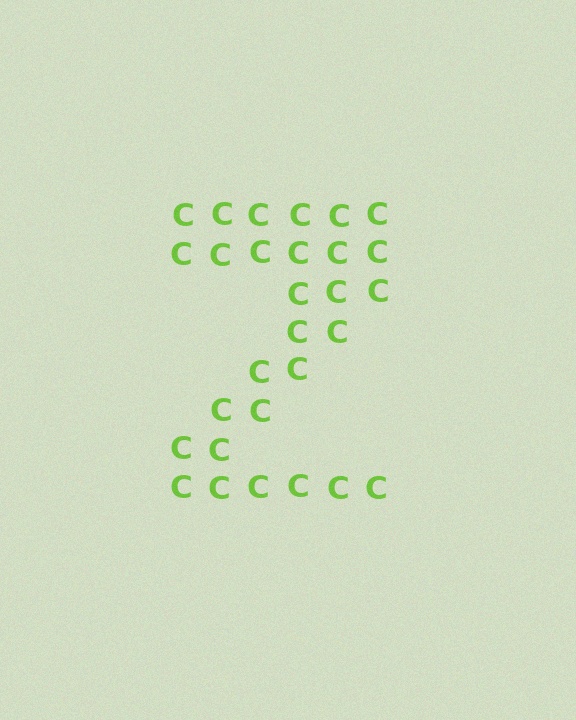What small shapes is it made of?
It is made of small letter C's.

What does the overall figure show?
The overall figure shows the letter Z.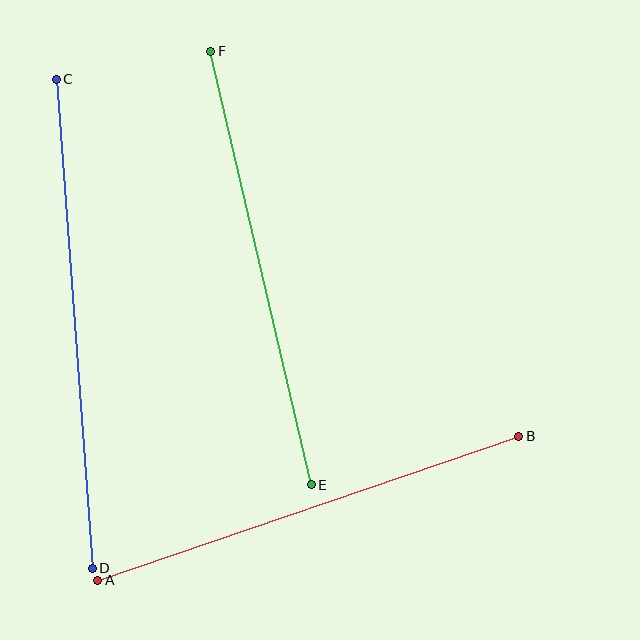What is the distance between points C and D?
The distance is approximately 491 pixels.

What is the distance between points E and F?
The distance is approximately 445 pixels.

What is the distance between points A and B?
The distance is approximately 445 pixels.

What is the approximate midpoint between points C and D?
The midpoint is at approximately (74, 324) pixels.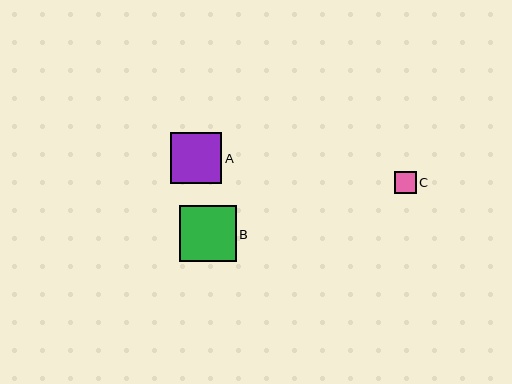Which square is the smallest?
Square C is the smallest with a size of approximately 22 pixels.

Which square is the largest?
Square B is the largest with a size of approximately 56 pixels.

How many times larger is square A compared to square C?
Square A is approximately 2.3 times the size of square C.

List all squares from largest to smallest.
From largest to smallest: B, A, C.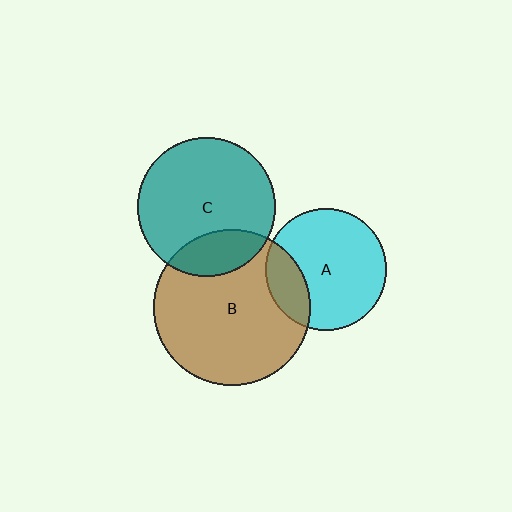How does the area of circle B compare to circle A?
Approximately 1.7 times.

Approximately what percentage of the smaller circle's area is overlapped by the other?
Approximately 20%.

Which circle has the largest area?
Circle B (brown).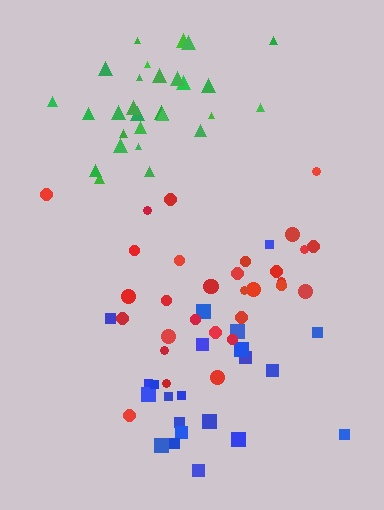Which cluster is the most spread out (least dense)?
Red.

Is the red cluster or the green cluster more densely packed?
Green.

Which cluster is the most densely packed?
Green.